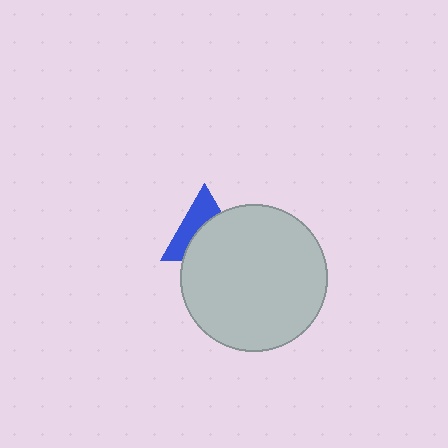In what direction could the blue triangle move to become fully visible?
The blue triangle could move toward the upper-left. That would shift it out from behind the light gray circle entirely.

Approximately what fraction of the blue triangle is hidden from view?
Roughly 56% of the blue triangle is hidden behind the light gray circle.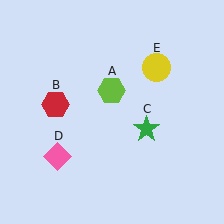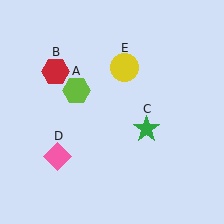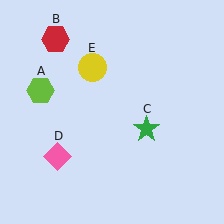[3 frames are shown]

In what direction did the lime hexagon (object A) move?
The lime hexagon (object A) moved left.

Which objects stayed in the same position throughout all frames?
Green star (object C) and pink diamond (object D) remained stationary.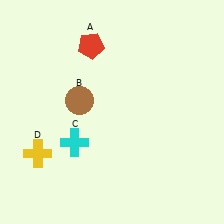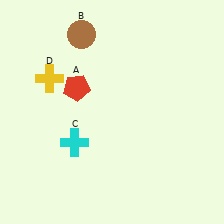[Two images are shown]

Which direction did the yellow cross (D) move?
The yellow cross (D) moved up.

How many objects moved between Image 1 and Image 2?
3 objects moved between the two images.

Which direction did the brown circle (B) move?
The brown circle (B) moved up.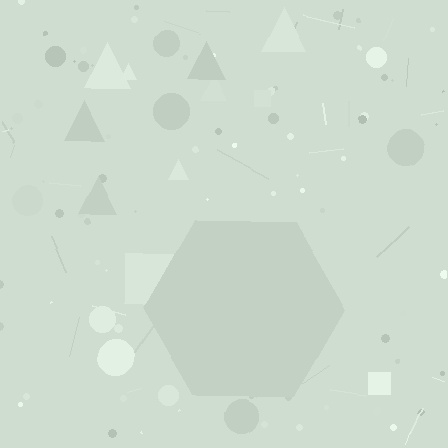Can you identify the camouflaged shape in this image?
The camouflaged shape is a hexagon.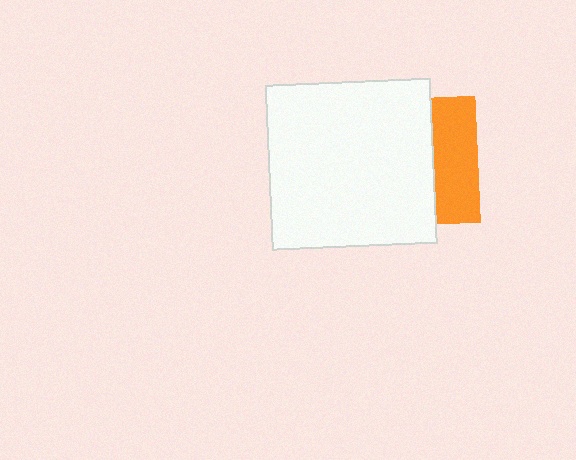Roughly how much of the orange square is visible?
A small part of it is visible (roughly 34%).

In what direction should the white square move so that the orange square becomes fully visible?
The white square should move left. That is the shortest direction to clear the overlap and leave the orange square fully visible.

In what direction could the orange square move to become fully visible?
The orange square could move right. That would shift it out from behind the white square entirely.